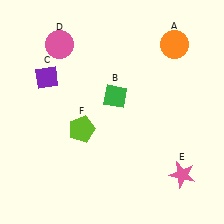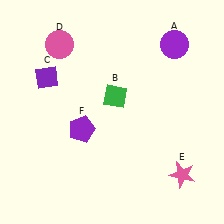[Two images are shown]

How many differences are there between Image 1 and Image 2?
There are 2 differences between the two images.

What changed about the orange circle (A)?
In Image 1, A is orange. In Image 2, it changed to purple.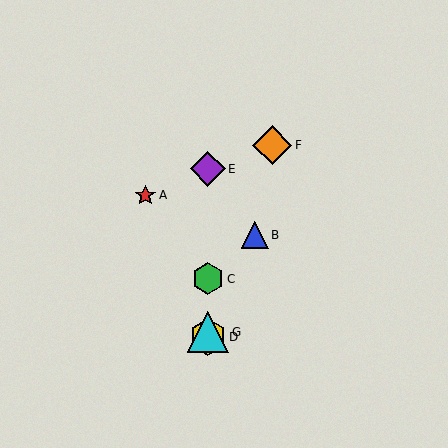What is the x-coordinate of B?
Object B is at x≈255.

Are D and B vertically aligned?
No, D is at x≈208 and B is at x≈255.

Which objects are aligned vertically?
Objects C, D, E, G are aligned vertically.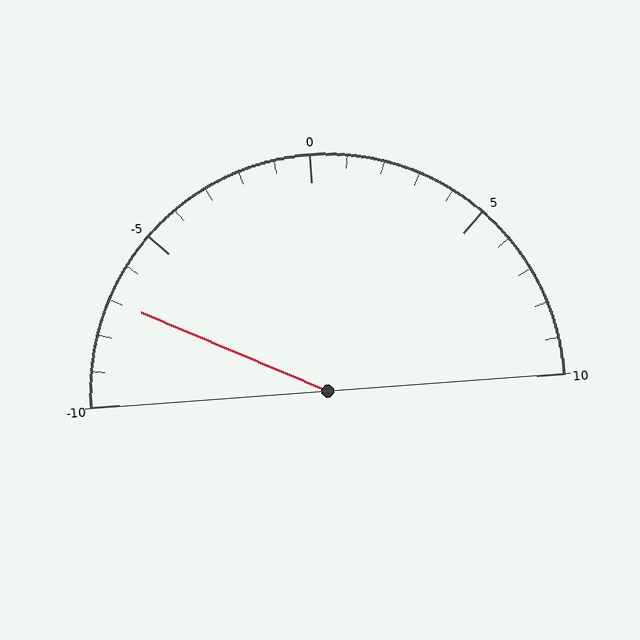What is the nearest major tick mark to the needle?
The nearest major tick mark is -5.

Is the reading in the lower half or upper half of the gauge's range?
The reading is in the lower half of the range (-10 to 10).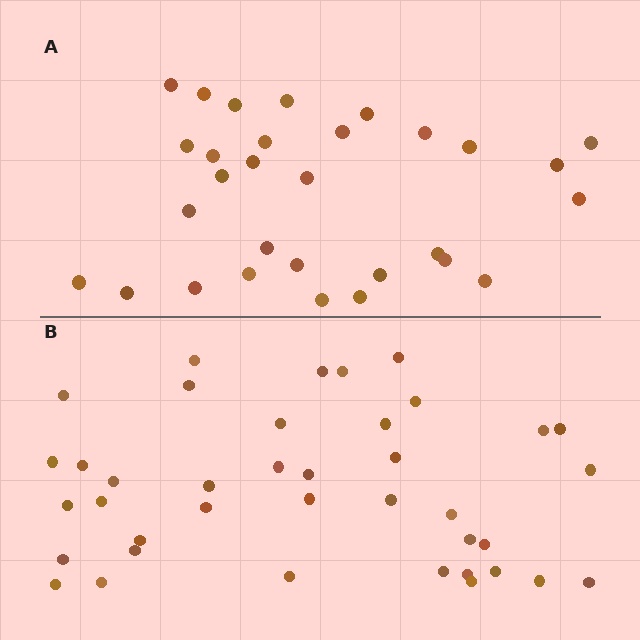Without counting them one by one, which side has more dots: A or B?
Region B (the bottom region) has more dots.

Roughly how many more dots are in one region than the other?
Region B has roughly 8 or so more dots than region A.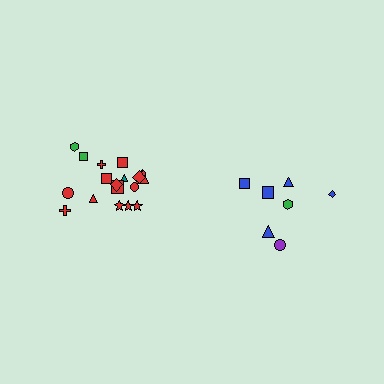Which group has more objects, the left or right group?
The left group.